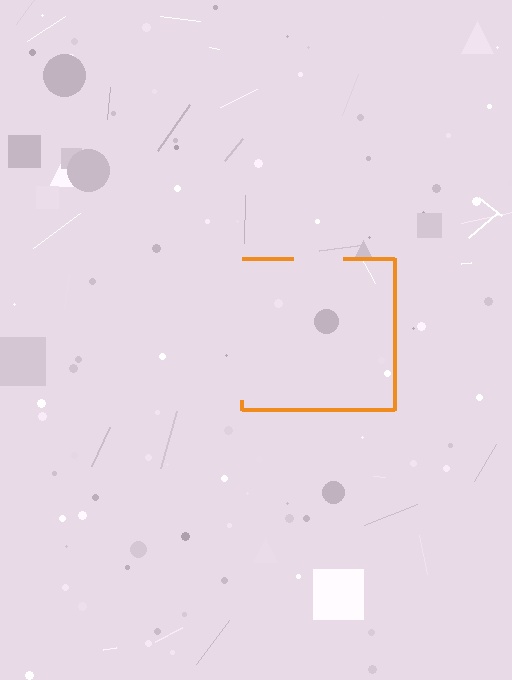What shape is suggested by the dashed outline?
The dashed outline suggests a square.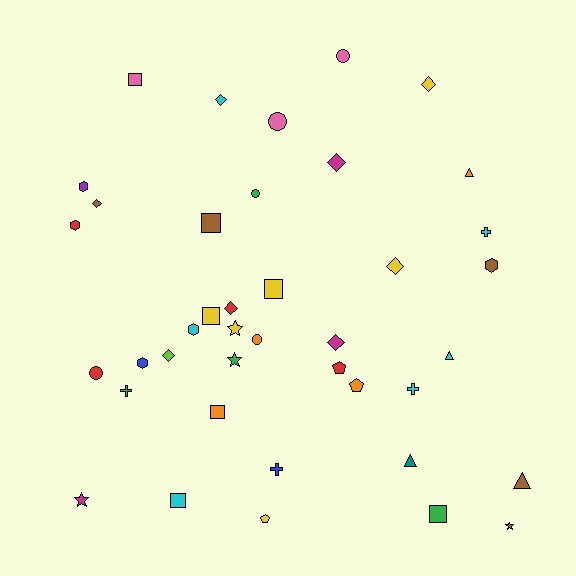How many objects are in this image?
There are 40 objects.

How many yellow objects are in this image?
There are 6 yellow objects.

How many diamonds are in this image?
There are 8 diamonds.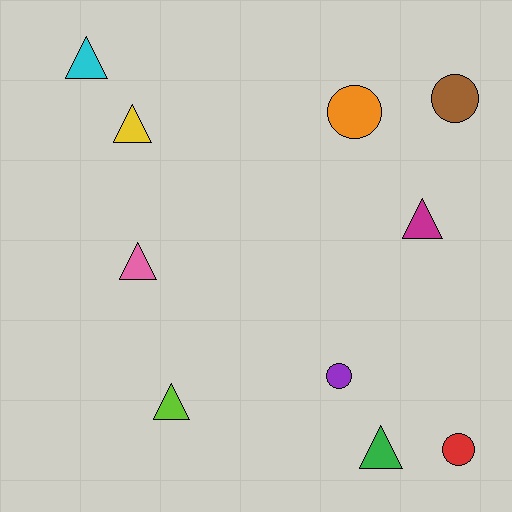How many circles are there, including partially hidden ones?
There are 4 circles.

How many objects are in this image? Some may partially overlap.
There are 10 objects.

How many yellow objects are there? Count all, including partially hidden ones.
There is 1 yellow object.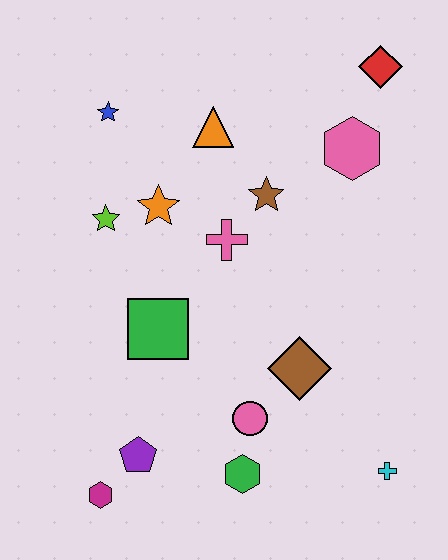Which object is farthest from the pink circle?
The red diamond is farthest from the pink circle.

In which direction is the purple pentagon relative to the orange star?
The purple pentagon is below the orange star.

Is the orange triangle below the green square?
No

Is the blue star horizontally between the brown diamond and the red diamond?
No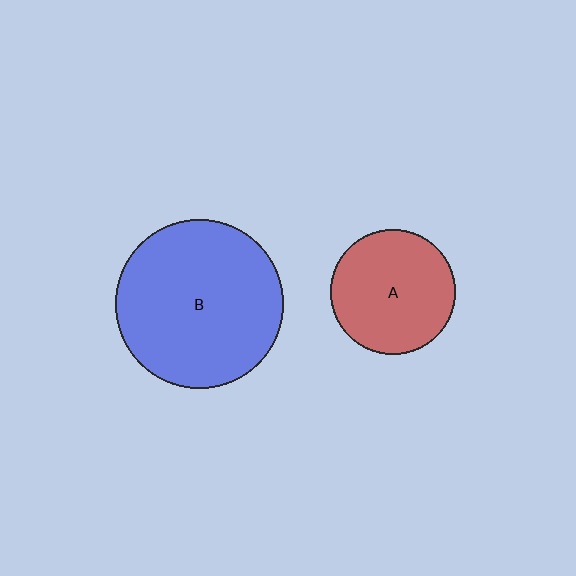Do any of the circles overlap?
No, none of the circles overlap.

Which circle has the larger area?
Circle B (blue).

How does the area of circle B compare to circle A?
Approximately 1.8 times.